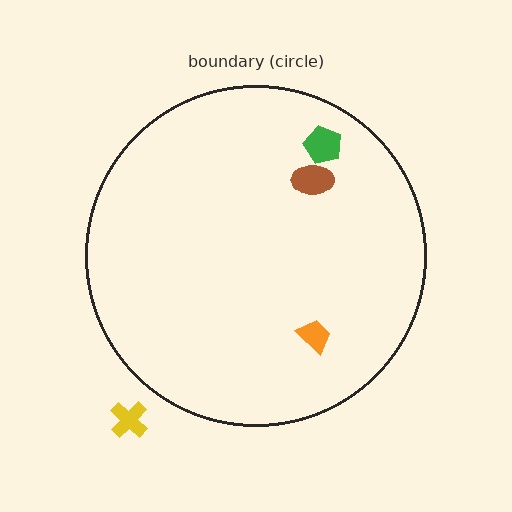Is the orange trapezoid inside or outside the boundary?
Inside.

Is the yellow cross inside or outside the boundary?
Outside.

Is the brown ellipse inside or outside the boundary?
Inside.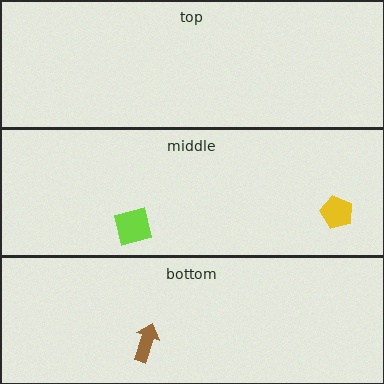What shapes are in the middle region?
The yellow pentagon, the lime square.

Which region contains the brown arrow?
The bottom region.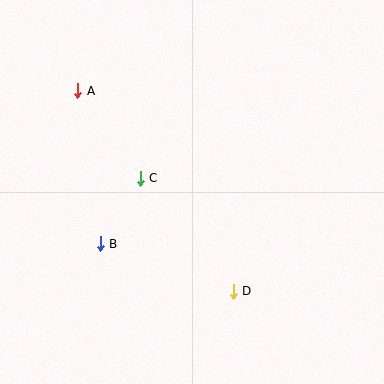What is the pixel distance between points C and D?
The distance between C and D is 147 pixels.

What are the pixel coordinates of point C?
Point C is at (140, 178).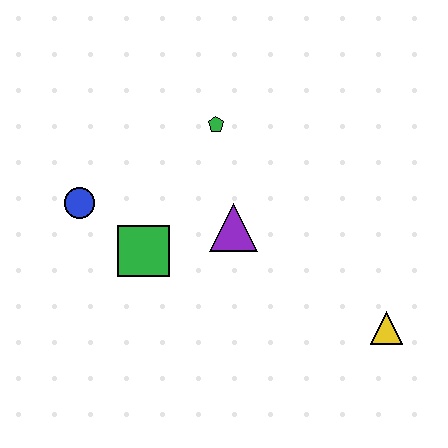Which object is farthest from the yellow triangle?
The blue circle is farthest from the yellow triangle.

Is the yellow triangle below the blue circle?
Yes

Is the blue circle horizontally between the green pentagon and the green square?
No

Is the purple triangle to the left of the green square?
No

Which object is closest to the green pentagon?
The purple triangle is closest to the green pentagon.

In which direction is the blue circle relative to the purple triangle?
The blue circle is to the left of the purple triangle.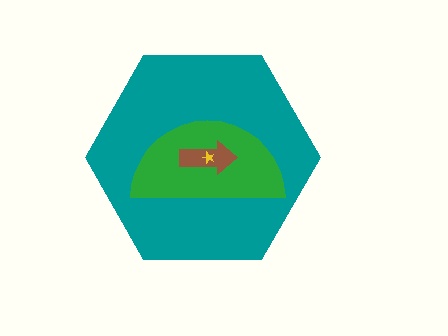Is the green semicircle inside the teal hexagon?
Yes.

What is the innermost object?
The yellow star.